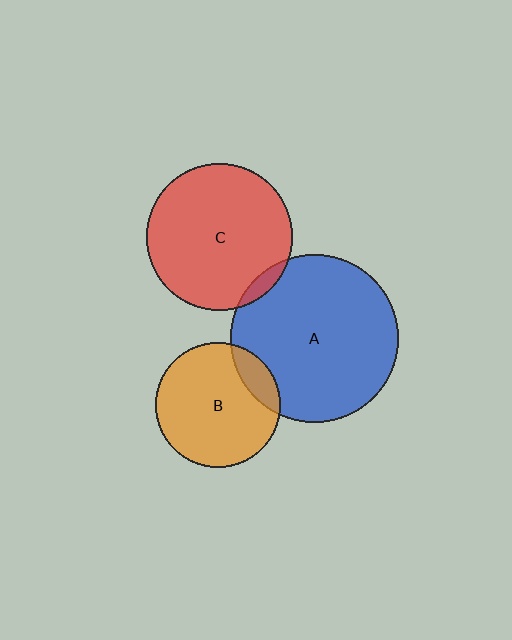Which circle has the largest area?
Circle A (blue).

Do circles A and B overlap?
Yes.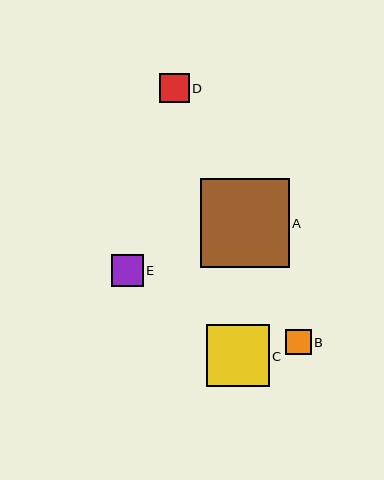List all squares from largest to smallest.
From largest to smallest: A, C, E, D, B.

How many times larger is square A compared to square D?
Square A is approximately 3.0 times the size of square D.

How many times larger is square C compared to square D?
Square C is approximately 2.1 times the size of square D.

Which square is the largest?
Square A is the largest with a size of approximately 89 pixels.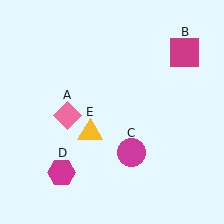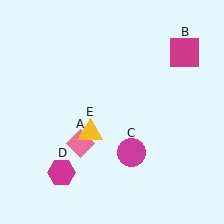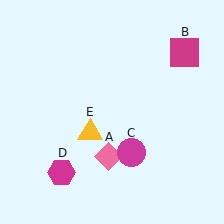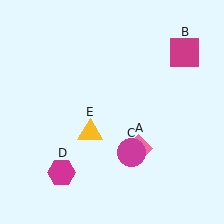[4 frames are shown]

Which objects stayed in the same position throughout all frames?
Magenta square (object B) and magenta circle (object C) and magenta hexagon (object D) and yellow triangle (object E) remained stationary.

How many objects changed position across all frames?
1 object changed position: pink diamond (object A).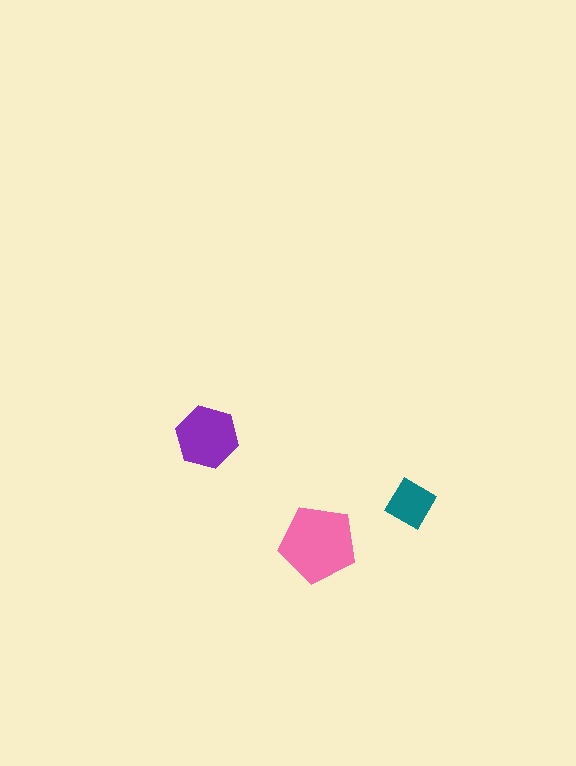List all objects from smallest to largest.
The teal diamond, the purple hexagon, the pink pentagon.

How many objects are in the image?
There are 3 objects in the image.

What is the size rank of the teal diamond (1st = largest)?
3rd.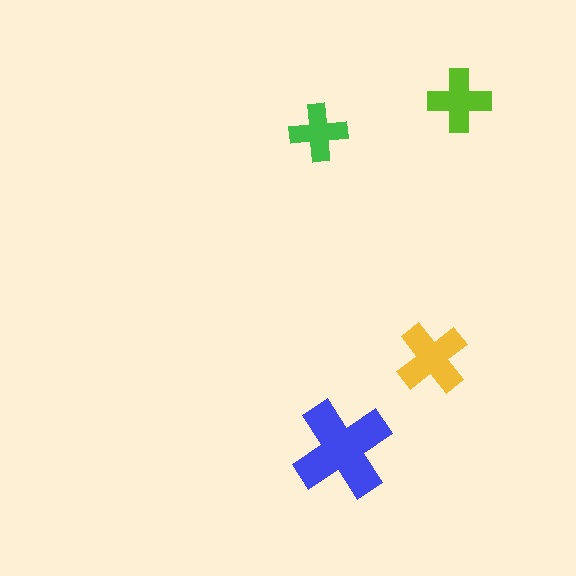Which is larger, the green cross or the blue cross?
The blue one.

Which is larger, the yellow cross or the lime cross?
The yellow one.